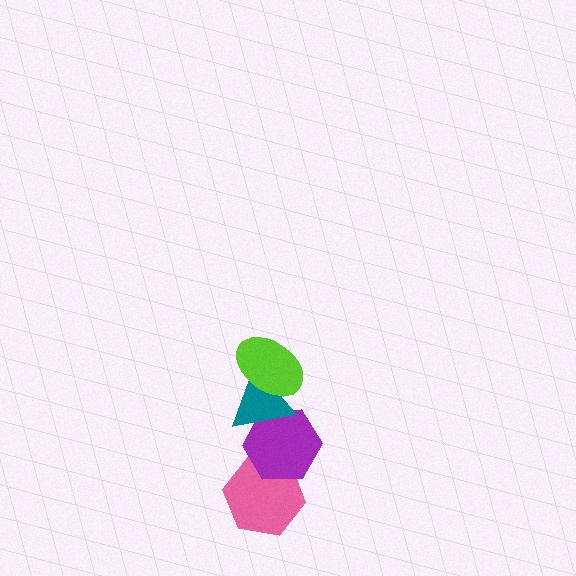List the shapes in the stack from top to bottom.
From top to bottom: the lime ellipse, the teal triangle, the purple hexagon, the pink hexagon.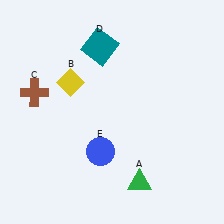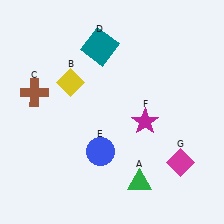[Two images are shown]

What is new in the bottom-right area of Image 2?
A magenta diamond (G) was added in the bottom-right area of Image 2.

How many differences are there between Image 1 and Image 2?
There are 2 differences between the two images.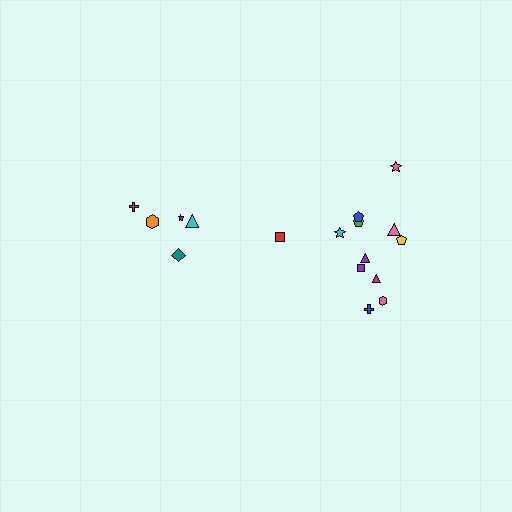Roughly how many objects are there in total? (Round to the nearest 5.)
Roughly 15 objects in total.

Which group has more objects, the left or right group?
The right group.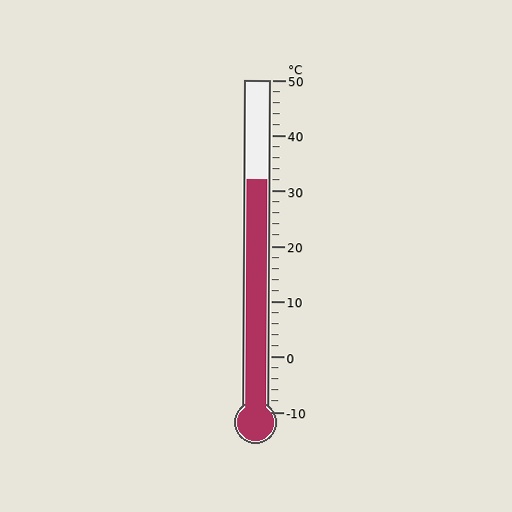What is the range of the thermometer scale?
The thermometer scale ranges from -10°C to 50°C.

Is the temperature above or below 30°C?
The temperature is above 30°C.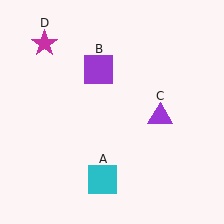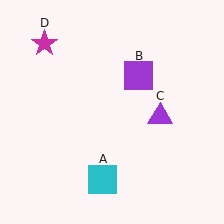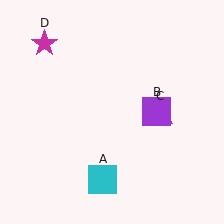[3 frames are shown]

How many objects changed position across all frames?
1 object changed position: purple square (object B).